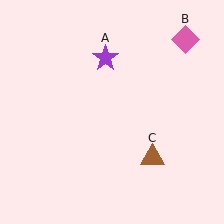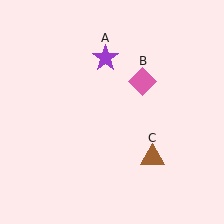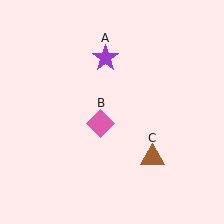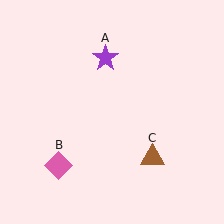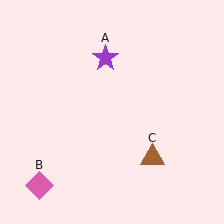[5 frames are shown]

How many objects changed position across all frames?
1 object changed position: pink diamond (object B).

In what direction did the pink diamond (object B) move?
The pink diamond (object B) moved down and to the left.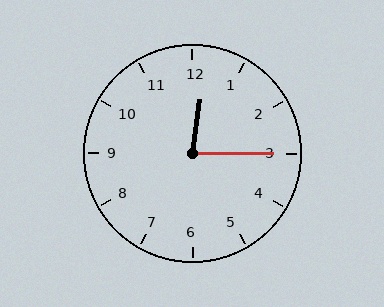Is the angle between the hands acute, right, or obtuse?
It is acute.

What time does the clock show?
12:15.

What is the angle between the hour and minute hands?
Approximately 82 degrees.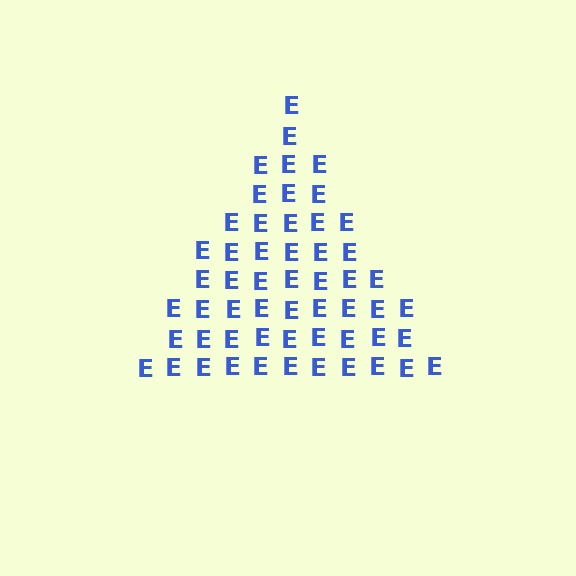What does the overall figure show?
The overall figure shows a triangle.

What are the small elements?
The small elements are letter E's.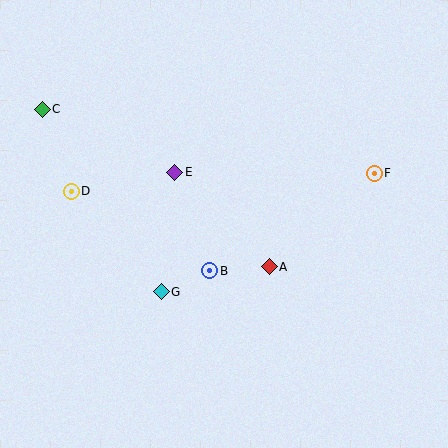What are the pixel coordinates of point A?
Point A is at (269, 267).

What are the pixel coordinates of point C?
Point C is at (42, 109).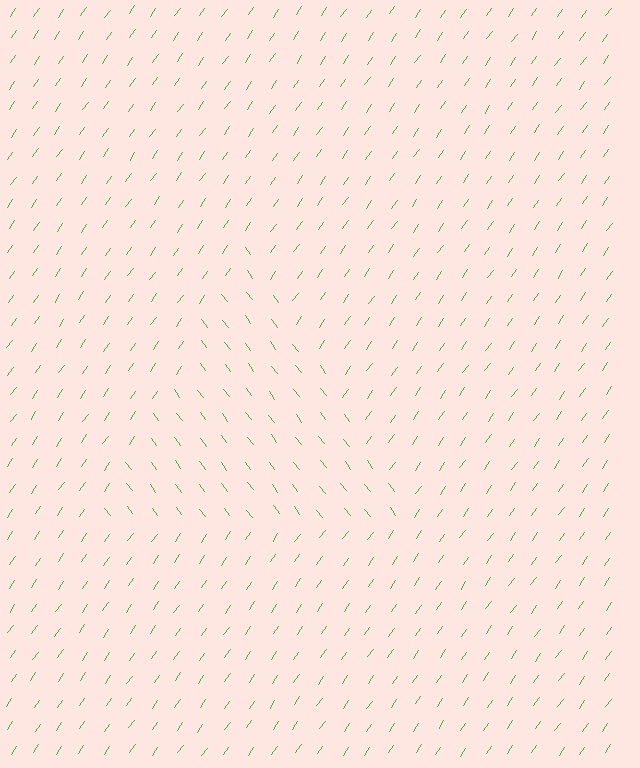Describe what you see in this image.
The image is filled with small green line segments. A triangle region in the image has lines oriented differently from the surrounding lines, creating a visible texture boundary.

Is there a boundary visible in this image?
Yes, there is a texture boundary formed by a change in line orientation.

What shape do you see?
I see a triangle.